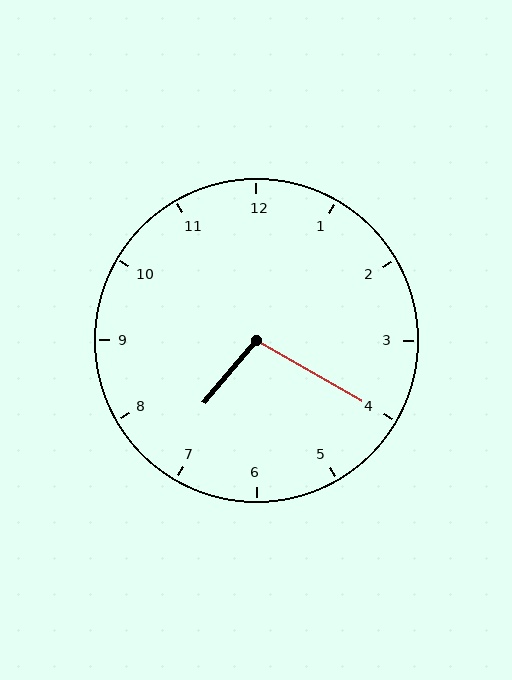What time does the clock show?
7:20.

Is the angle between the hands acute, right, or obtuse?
It is obtuse.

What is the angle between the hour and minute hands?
Approximately 100 degrees.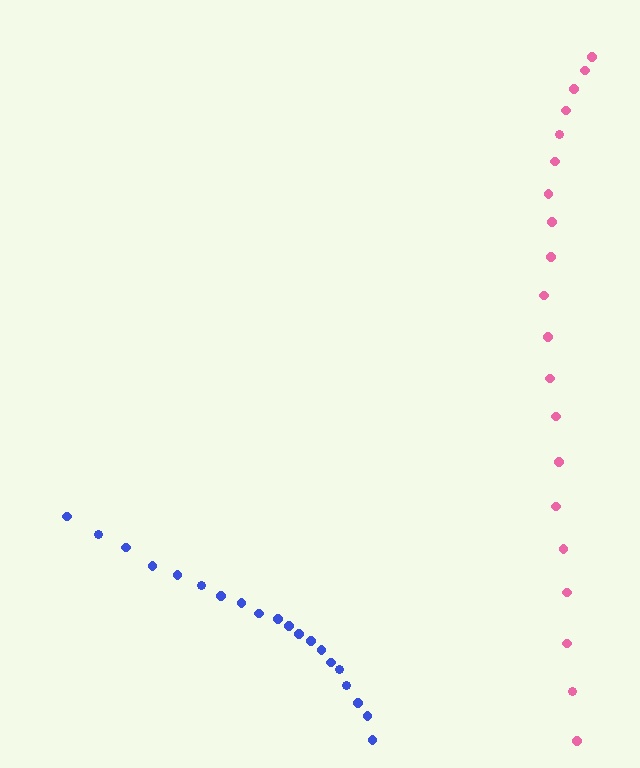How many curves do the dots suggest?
There are 2 distinct paths.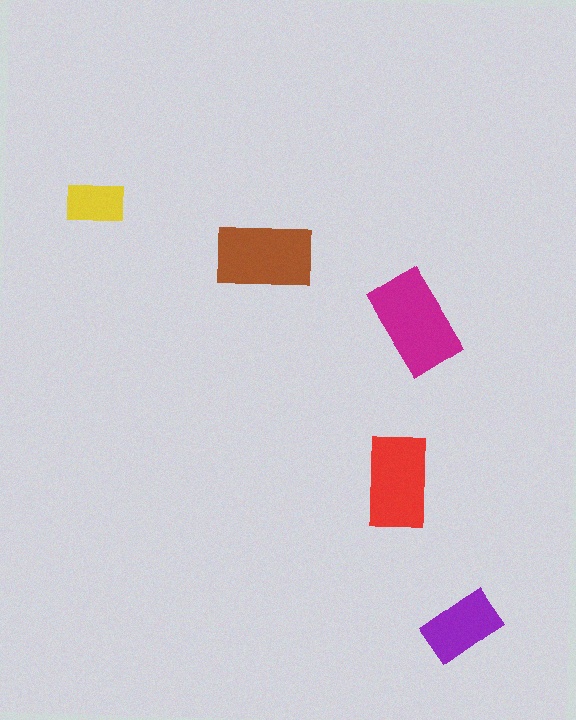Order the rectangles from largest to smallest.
the magenta one, the brown one, the red one, the purple one, the yellow one.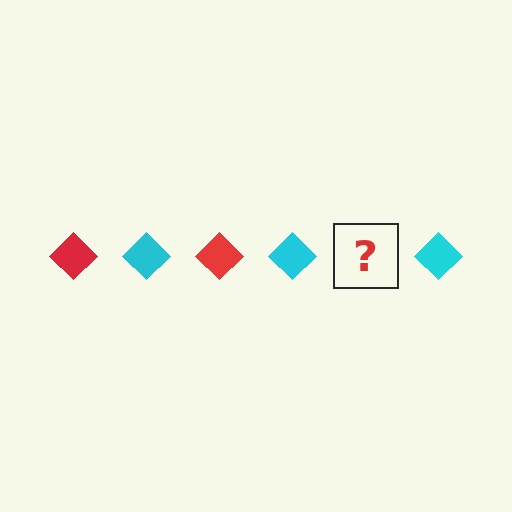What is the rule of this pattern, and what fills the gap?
The rule is that the pattern cycles through red, cyan diamonds. The gap should be filled with a red diamond.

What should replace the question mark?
The question mark should be replaced with a red diamond.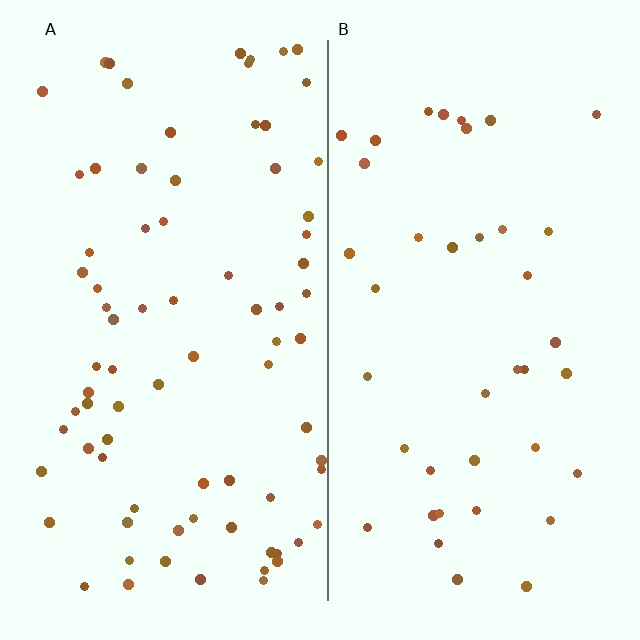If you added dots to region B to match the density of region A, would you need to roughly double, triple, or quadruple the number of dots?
Approximately double.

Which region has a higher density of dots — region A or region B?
A (the left).